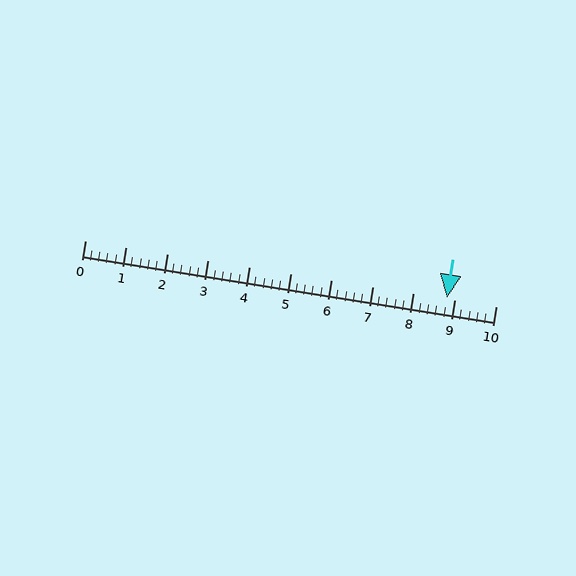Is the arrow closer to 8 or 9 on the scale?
The arrow is closer to 9.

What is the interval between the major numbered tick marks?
The major tick marks are spaced 1 units apart.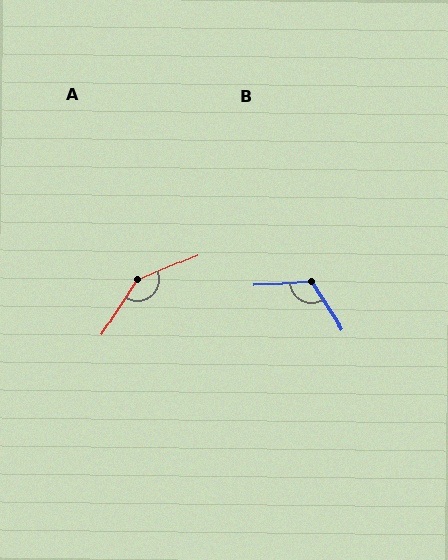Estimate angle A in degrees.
Approximately 146 degrees.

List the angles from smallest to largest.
B (118°), A (146°).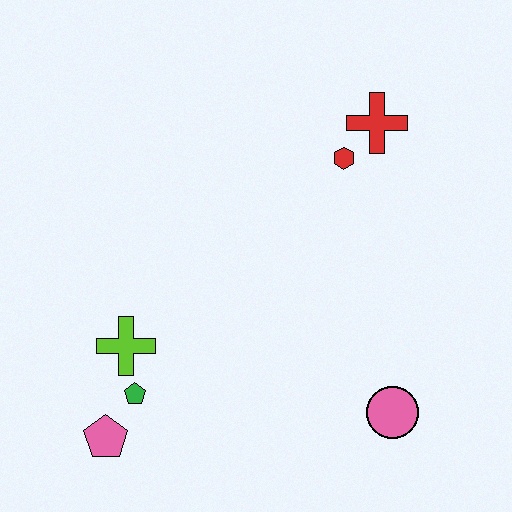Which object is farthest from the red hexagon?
The pink pentagon is farthest from the red hexagon.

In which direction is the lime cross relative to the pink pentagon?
The lime cross is above the pink pentagon.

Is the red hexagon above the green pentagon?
Yes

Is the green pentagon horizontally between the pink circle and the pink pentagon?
Yes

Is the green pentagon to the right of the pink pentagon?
Yes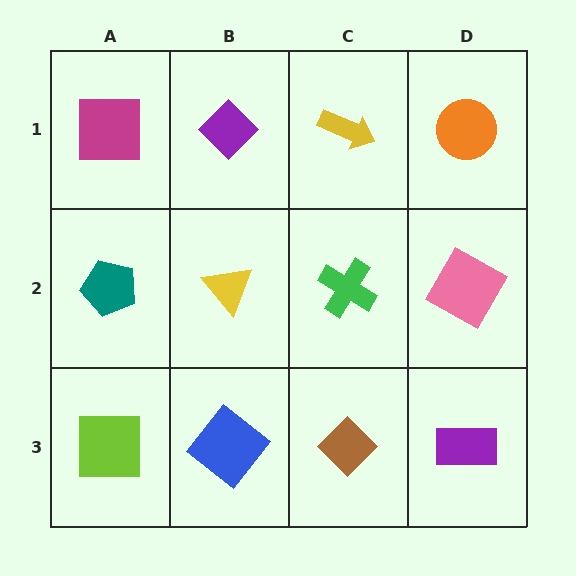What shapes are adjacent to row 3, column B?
A yellow triangle (row 2, column B), a lime square (row 3, column A), a brown diamond (row 3, column C).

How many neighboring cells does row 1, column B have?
3.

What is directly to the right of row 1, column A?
A purple diamond.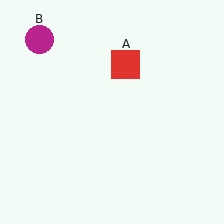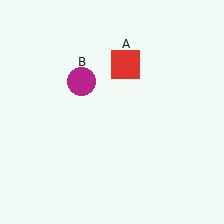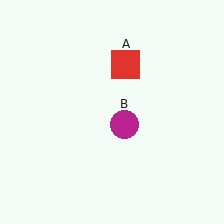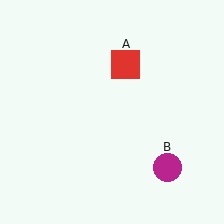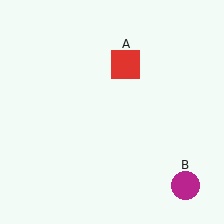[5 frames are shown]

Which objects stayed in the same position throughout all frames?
Red square (object A) remained stationary.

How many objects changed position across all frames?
1 object changed position: magenta circle (object B).